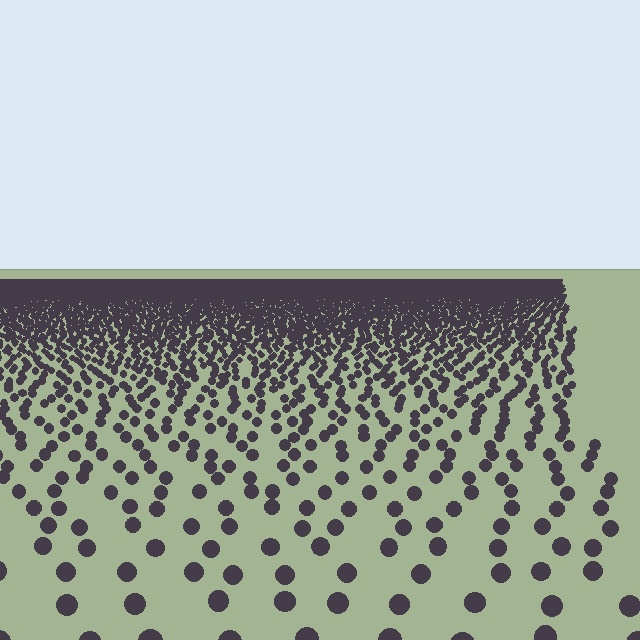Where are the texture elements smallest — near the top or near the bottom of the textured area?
Near the top.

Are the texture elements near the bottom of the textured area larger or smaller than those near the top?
Larger. Near the bottom, elements are closer to the viewer and appear at a bigger on-screen size.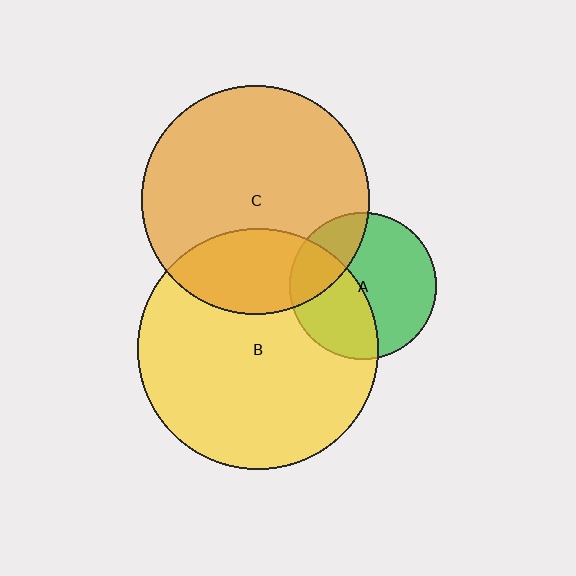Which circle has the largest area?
Circle B (yellow).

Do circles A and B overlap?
Yes.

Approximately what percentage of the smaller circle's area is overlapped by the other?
Approximately 40%.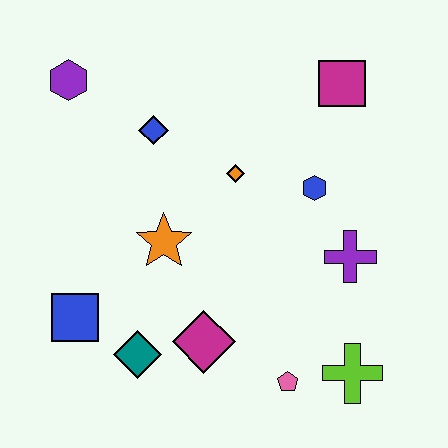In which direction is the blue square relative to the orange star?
The blue square is to the left of the orange star.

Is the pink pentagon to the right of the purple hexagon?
Yes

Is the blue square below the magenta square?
Yes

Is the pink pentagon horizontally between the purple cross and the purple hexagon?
Yes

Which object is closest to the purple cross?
The blue hexagon is closest to the purple cross.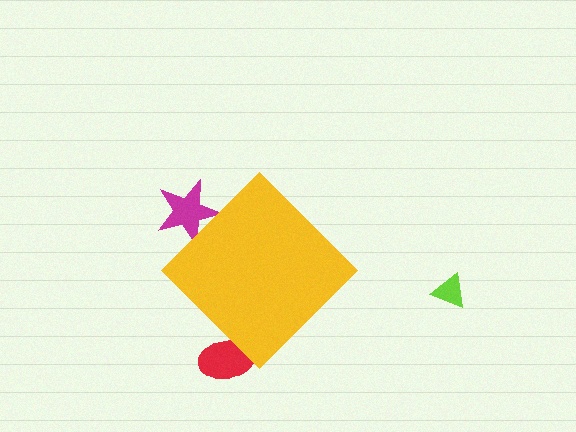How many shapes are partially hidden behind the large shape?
2 shapes are partially hidden.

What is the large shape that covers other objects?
A yellow diamond.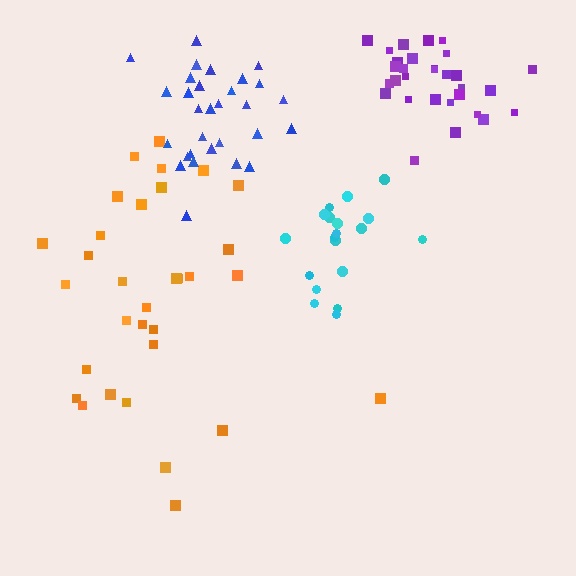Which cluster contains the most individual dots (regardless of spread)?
Orange (32).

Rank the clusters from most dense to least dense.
cyan, purple, blue, orange.